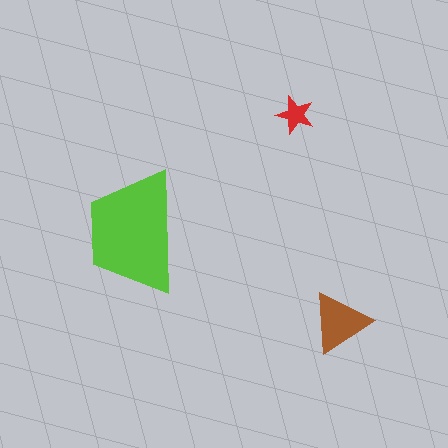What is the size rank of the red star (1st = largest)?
3rd.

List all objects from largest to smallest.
The lime trapezoid, the brown triangle, the red star.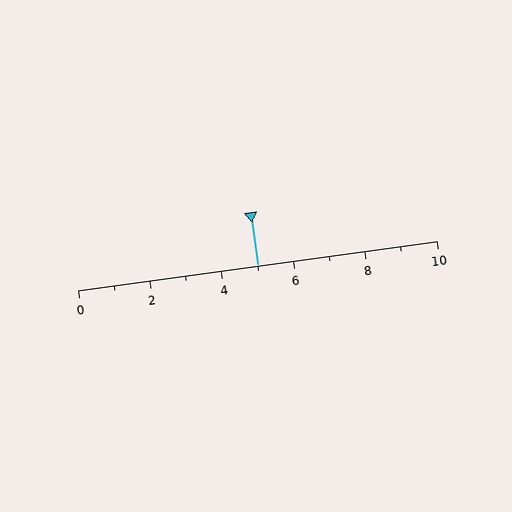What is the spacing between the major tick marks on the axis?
The major ticks are spaced 2 apart.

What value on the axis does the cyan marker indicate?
The marker indicates approximately 5.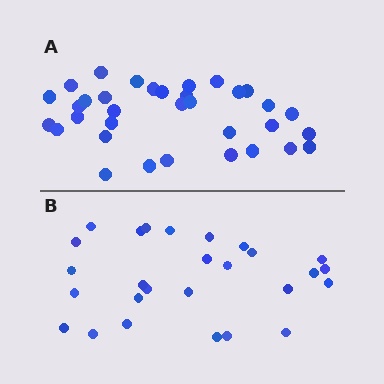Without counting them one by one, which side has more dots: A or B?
Region A (the top region) has more dots.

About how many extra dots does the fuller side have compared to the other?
Region A has roughly 8 or so more dots than region B.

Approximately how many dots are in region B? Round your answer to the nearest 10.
About 30 dots. (The exact count is 27, which rounds to 30.)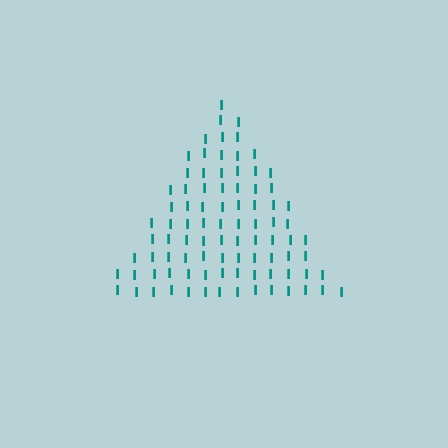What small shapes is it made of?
It is made of small letter I's.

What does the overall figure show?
The overall figure shows a triangle.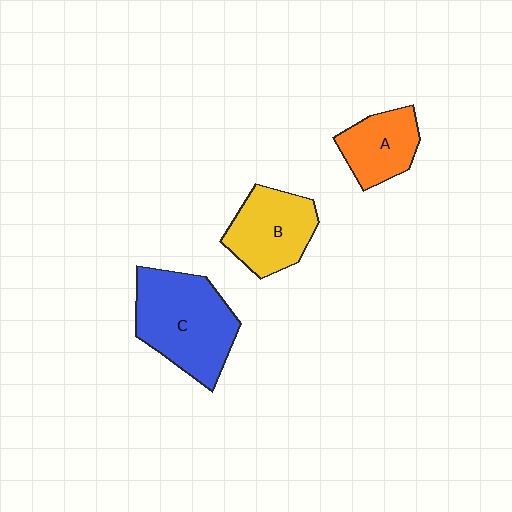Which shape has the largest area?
Shape C (blue).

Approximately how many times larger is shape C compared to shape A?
Approximately 1.8 times.